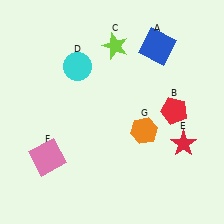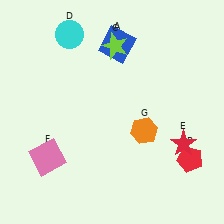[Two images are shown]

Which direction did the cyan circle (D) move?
The cyan circle (D) moved up.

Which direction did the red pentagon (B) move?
The red pentagon (B) moved down.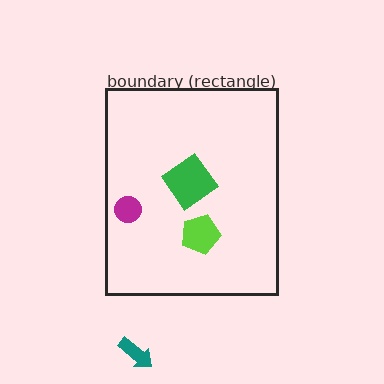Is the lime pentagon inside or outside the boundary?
Inside.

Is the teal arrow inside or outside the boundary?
Outside.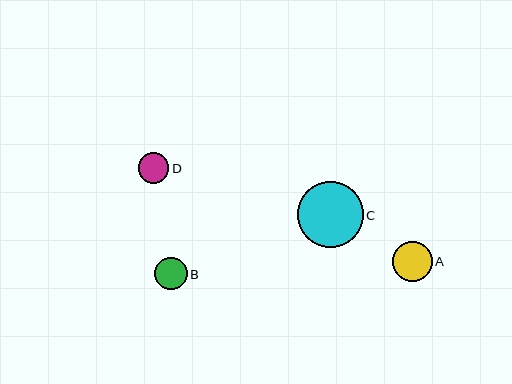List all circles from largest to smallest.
From largest to smallest: C, A, B, D.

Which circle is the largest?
Circle C is the largest with a size of approximately 66 pixels.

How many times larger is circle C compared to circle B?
Circle C is approximately 2.1 times the size of circle B.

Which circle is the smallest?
Circle D is the smallest with a size of approximately 30 pixels.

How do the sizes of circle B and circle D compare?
Circle B and circle D are approximately the same size.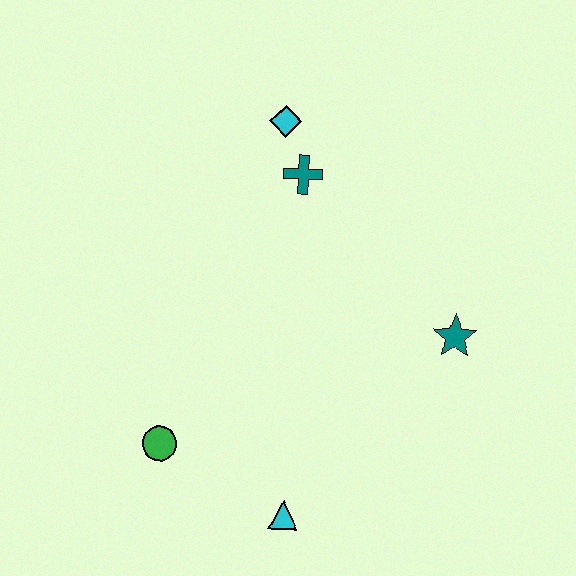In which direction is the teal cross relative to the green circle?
The teal cross is above the green circle.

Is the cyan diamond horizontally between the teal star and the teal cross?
No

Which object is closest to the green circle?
The cyan triangle is closest to the green circle.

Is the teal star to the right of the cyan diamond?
Yes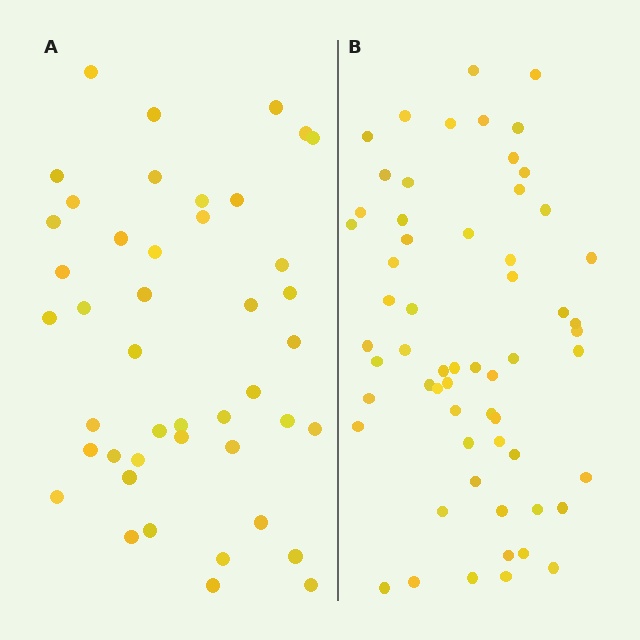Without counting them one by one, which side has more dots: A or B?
Region B (the right region) has more dots.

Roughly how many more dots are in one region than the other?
Region B has approximately 15 more dots than region A.